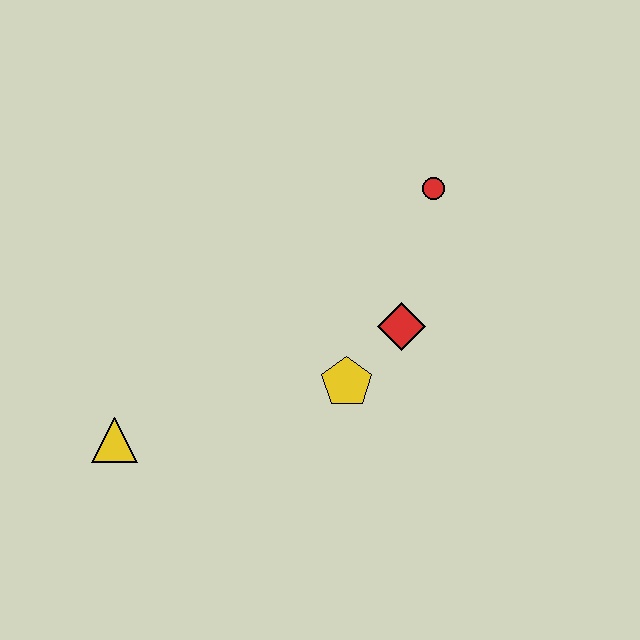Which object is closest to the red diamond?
The yellow pentagon is closest to the red diamond.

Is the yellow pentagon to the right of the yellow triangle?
Yes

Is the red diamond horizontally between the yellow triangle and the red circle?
Yes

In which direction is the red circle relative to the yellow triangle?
The red circle is to the right of the yellow triangle.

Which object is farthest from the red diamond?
The yellow triangle is farthest from the red diamond.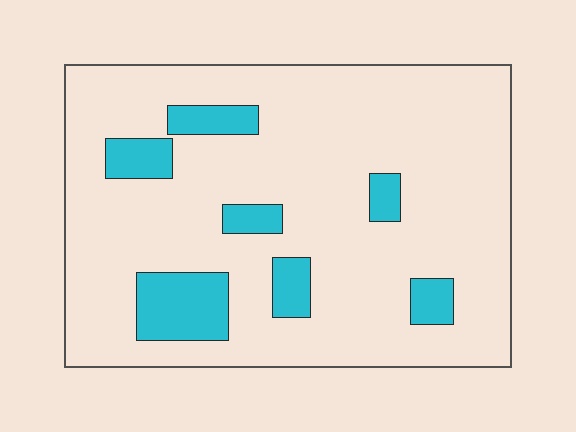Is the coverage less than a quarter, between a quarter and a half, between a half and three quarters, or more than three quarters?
Less than a quarter.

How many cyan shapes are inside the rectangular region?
7.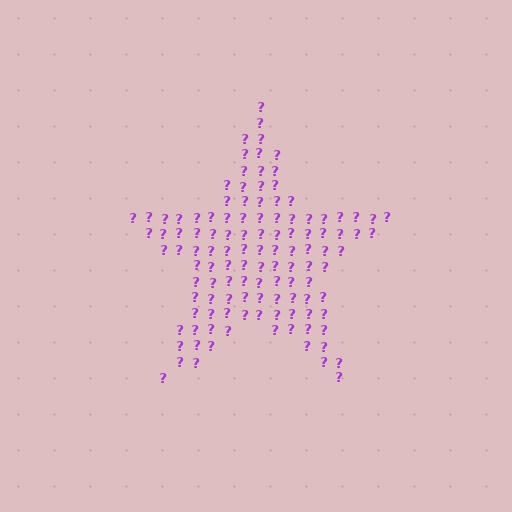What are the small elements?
The small elements are question marks.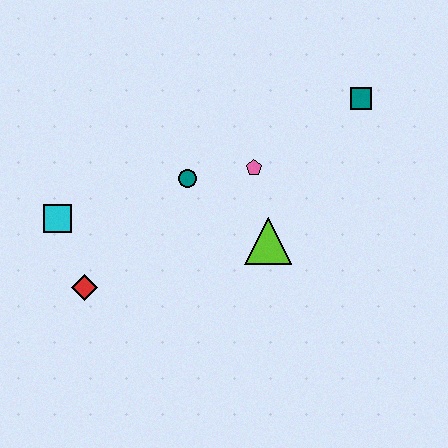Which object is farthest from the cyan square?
The teal square is farthest from the cyan square.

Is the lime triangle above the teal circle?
No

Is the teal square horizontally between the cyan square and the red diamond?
No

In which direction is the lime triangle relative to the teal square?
The lime triangle is below the teal square.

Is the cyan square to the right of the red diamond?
No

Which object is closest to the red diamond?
The cyan square is closest to the red diamond.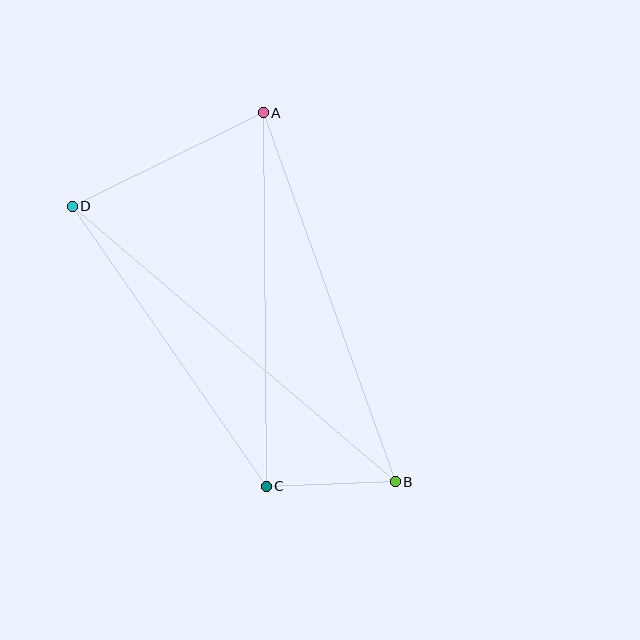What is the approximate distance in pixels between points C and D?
The distance between C and D is approximately 340 pixels.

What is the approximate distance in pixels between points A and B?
The distance between A and B is approximately 392 pixels.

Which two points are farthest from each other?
Points B and D are farthest from each other.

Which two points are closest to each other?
Points B and C are closest to each other.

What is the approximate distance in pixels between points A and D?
The distance between A and D is approximately 213 pixels.